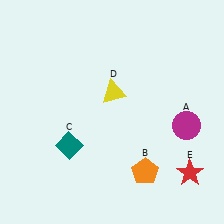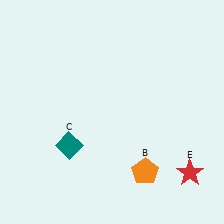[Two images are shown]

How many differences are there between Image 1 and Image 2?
There are 2 differences between the two images.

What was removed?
The yellow triangle (D), the magenta circle (A) were removed in Image 2.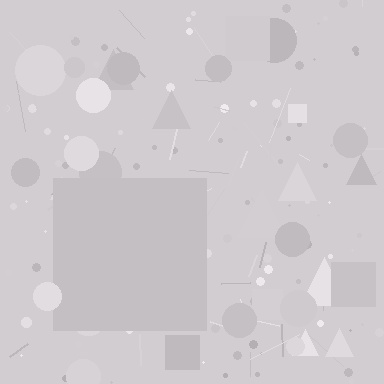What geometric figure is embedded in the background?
A square is embedded in the background.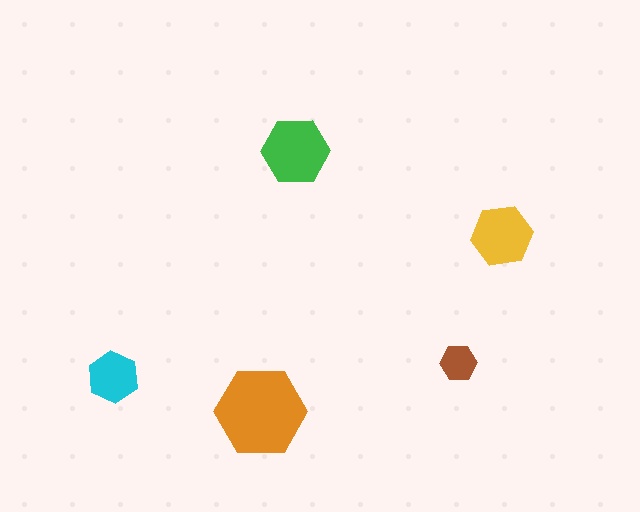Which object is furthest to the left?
The cyan hexagon is leftmost.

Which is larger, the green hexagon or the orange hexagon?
The orange one.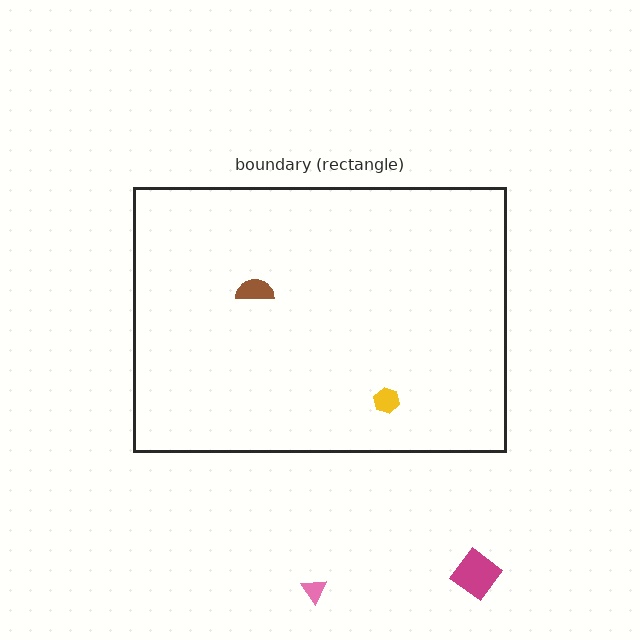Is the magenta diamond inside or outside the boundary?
Outside.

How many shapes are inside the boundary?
2 inside, 2 outside.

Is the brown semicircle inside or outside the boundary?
Inside.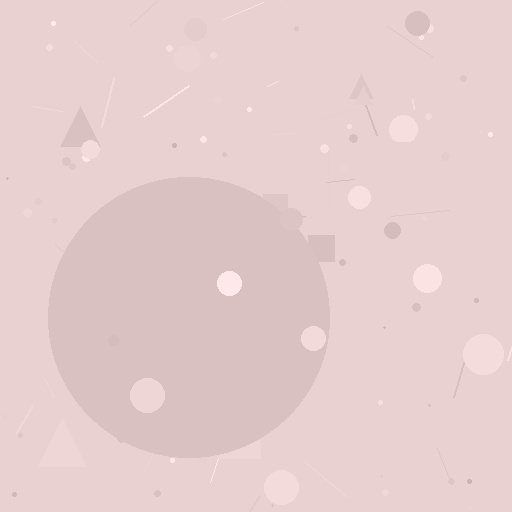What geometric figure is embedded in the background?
A circle is embedded in the background.